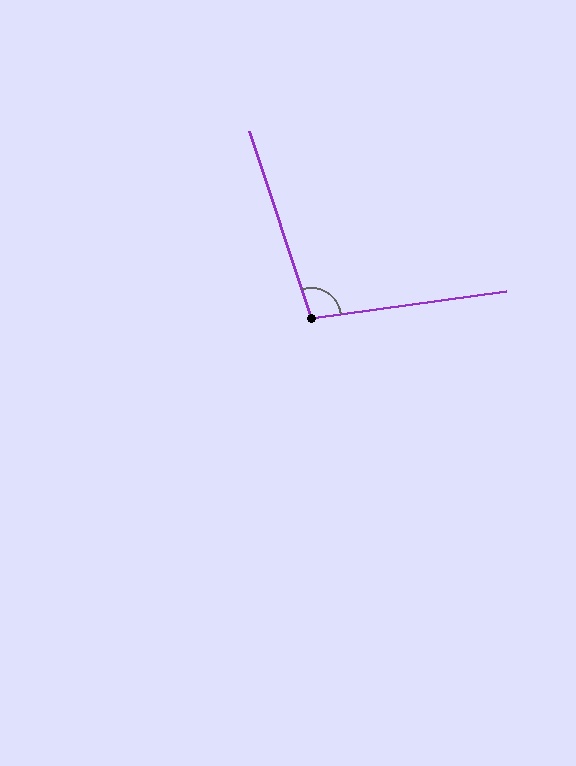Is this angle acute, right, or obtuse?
It is obtuse.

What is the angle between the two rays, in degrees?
Approximately 101 degrees.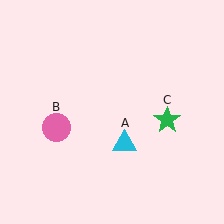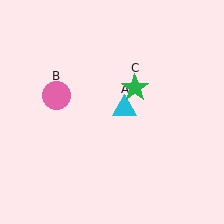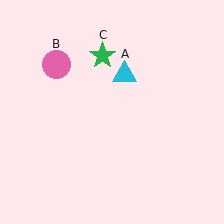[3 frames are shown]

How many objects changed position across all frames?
3 objects changed position: cyan triangle (object A), pink circle (object B), green star (object C).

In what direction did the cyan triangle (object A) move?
The cyan triangle (object A) moved up.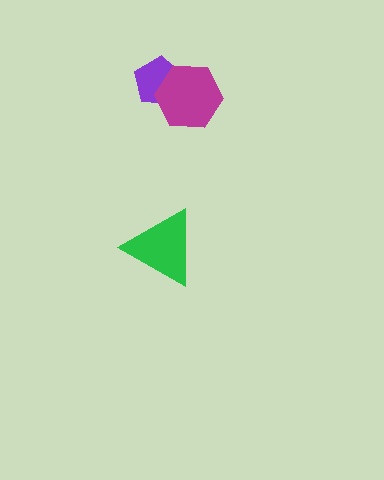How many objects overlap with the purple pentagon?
1 object overlaps with the purple pentagon.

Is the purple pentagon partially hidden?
Yes, it is partially covered by another shape.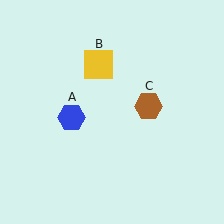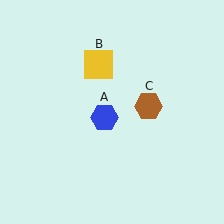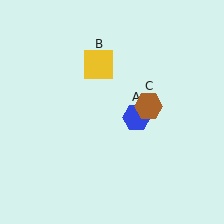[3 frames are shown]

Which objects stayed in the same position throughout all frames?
Yellow square (object B) and brown hexagon (object C) remained stationary.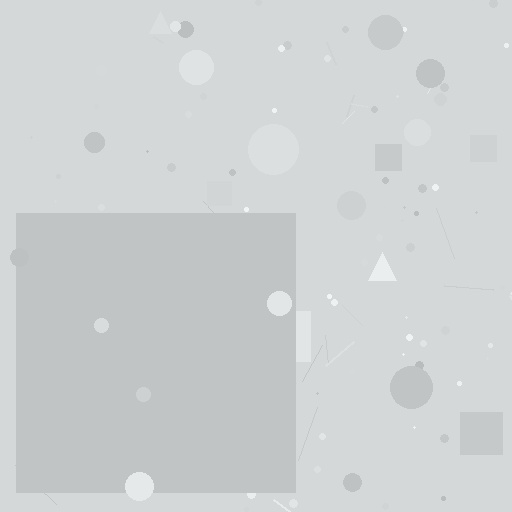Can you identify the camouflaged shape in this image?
The camouflaged shape is a square.